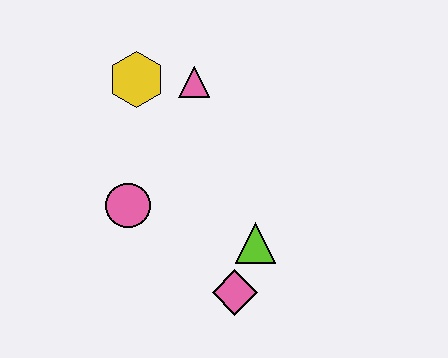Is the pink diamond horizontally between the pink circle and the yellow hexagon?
No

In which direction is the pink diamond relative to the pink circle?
The pink diamond is to the right of the pink circle.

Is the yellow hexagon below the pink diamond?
No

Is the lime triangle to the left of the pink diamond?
No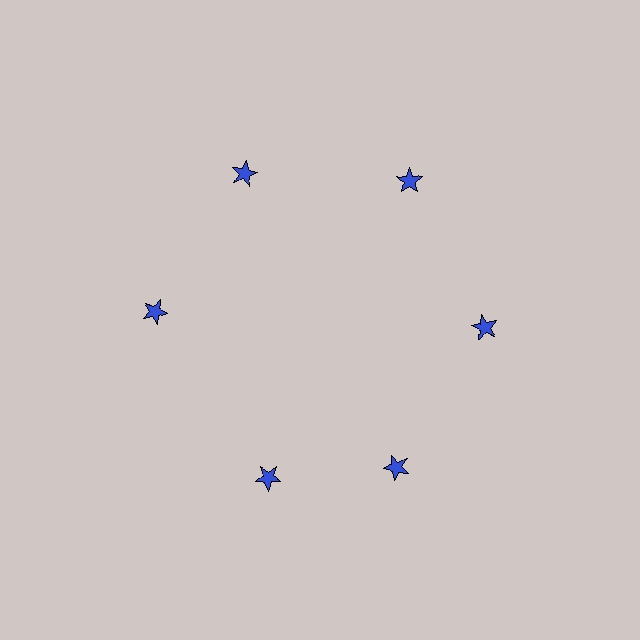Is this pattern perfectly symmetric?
No. The 6 blue stars are arranged in a ring, but one element near the 7 o'clock position is rotated out of alignment along the ring, breaking the 6-fold rotational symmetry.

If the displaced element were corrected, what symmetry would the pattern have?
It would have 6-fold rotational symmetry — the pattern would map onto itself every 60 degrees.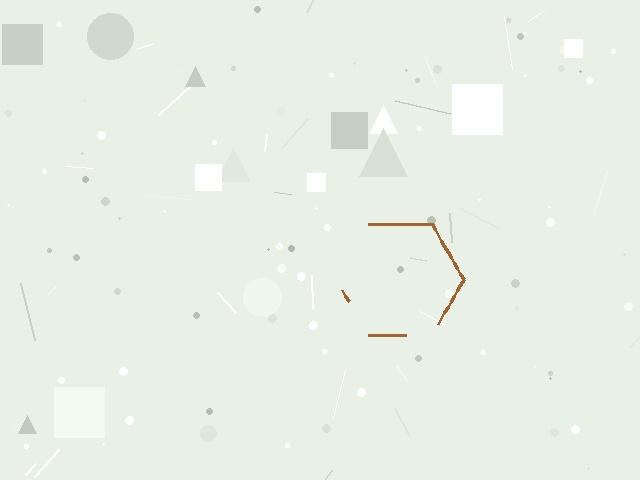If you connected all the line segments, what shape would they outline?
They would outline a hexagon.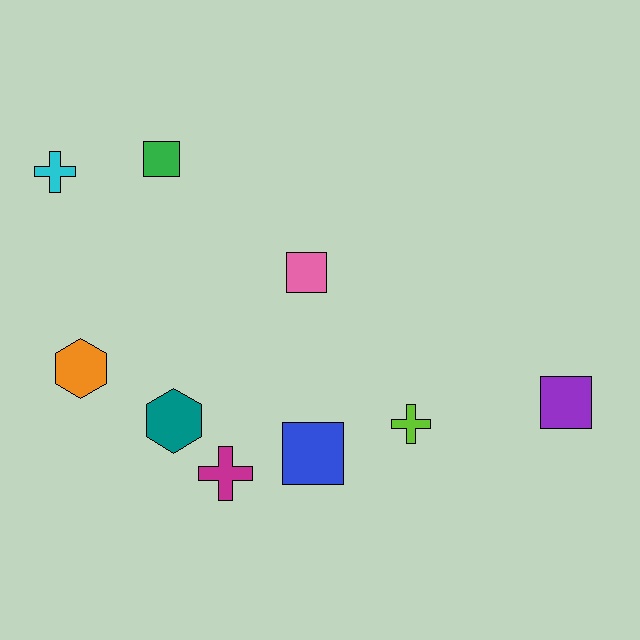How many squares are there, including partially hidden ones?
There are 4 squares.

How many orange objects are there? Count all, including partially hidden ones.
There is 1 orange object.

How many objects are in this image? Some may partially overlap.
There are 9 objects.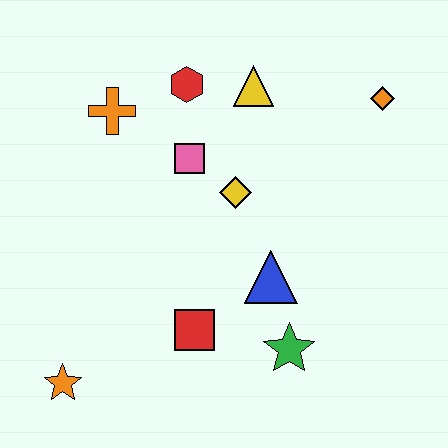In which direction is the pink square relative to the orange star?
The pink square is above the orange star.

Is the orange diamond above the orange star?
Yes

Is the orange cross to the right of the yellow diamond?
No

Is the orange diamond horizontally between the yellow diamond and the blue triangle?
No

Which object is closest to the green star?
The blue triangle is closest to the green star.